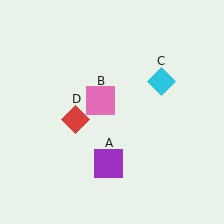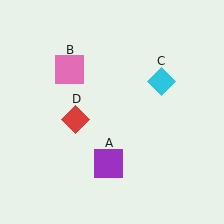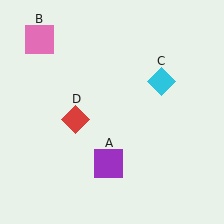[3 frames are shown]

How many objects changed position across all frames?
1 object changed position: pink square (object B).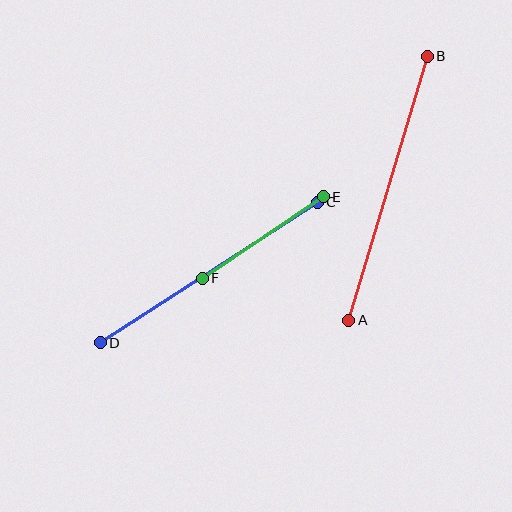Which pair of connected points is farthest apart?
Points A and B are farthest apart.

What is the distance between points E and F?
The distance is approximately 146 pixels.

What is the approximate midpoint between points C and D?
The midpoint is at approximately (209, 273) pixels.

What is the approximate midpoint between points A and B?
The midpoint is at approximately (388, 188) pixels.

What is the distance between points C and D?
The distance is approximately 258 pixels.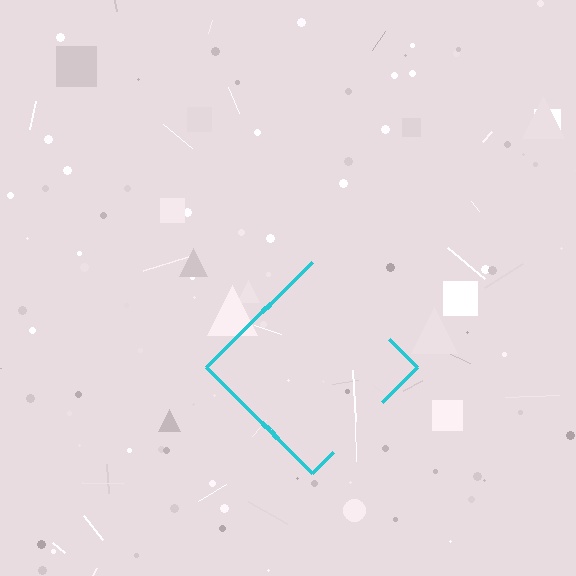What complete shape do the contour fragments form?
The contour fragments form a diamond.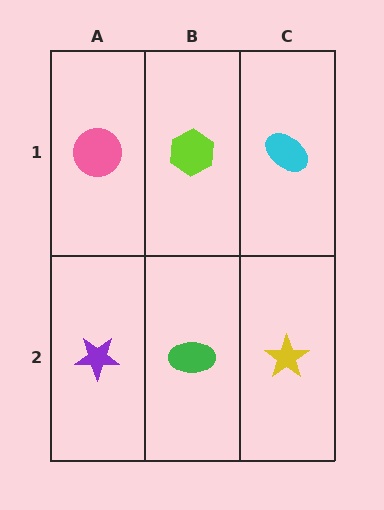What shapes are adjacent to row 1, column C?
A yellow star (row 2, column C), a lime hexagon (row 1, column B).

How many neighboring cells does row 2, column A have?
2.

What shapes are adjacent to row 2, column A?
A pink circle (row 1, column A), a green ellipse (row 2, column B).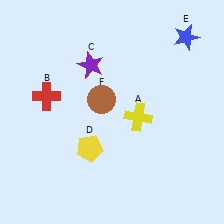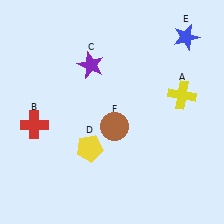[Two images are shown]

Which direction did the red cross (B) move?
The red cross (B) moved down.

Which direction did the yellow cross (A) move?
The yellow cross (A) moved right.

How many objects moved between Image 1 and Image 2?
3 objects moved between the two images.